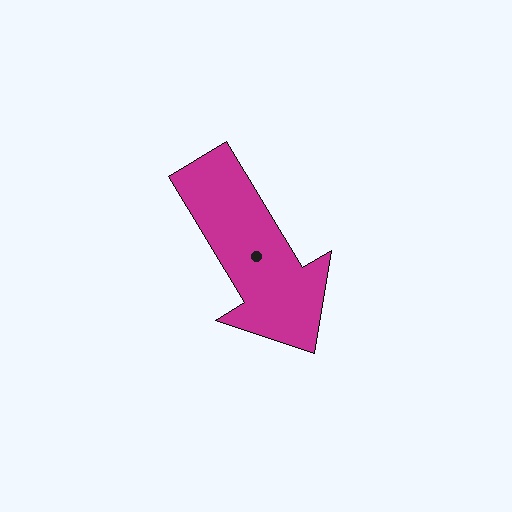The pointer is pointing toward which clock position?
Roughly 5 o'clock.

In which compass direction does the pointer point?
Southeast.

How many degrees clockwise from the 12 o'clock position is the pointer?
Approximately 149 degrees.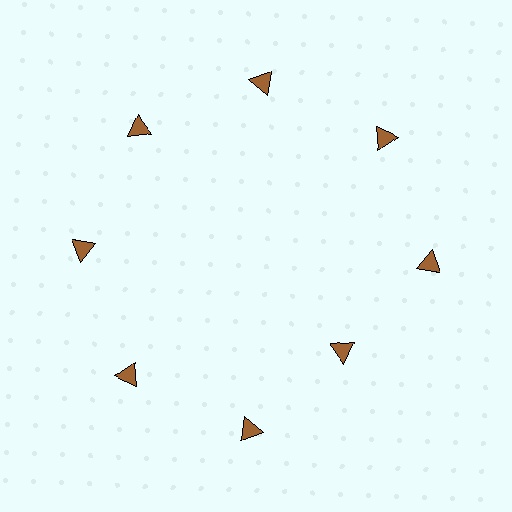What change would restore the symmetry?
The symmetry would be restored by moving it outward, back onto the ring so that all 8 triangles sit at equal angles and equal distance from the center.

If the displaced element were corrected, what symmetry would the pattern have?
It would have 8-fold rotational symmetry — the pattern would map onto itself every 45 degrees.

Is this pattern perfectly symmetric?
No. The 8 brown triangles are arranged in a ring, but one element near the 4 o'clock position is pulled inward toward the center, breaking the 8-fold rotational symmetry.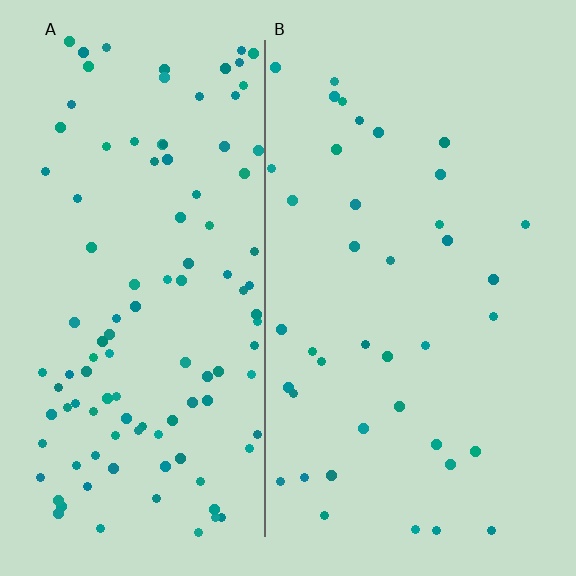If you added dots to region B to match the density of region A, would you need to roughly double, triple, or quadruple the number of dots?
Approximately triple.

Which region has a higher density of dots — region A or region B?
A (the left).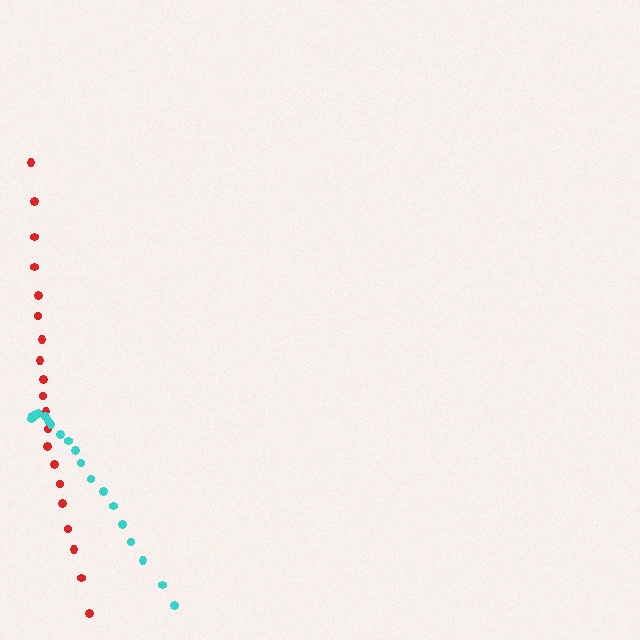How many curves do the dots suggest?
There are 2 distinct paths.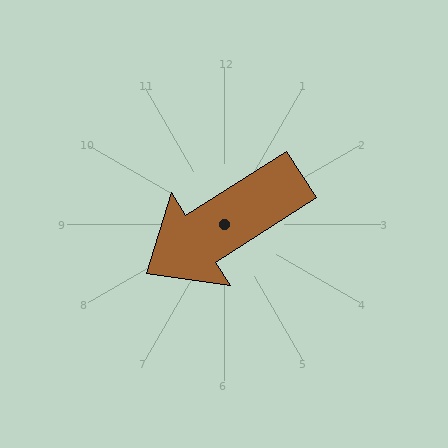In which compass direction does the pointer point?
Southwest.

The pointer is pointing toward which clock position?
Roughly 8 o'clock.